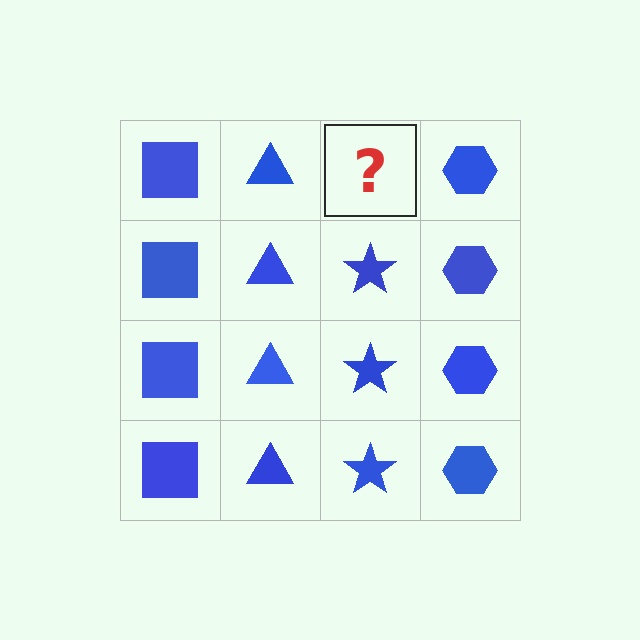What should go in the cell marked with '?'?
The missing cell should contain a blue star.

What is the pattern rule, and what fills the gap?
The rule is that each column has a consistent shape. The gap should be filled with a blue star.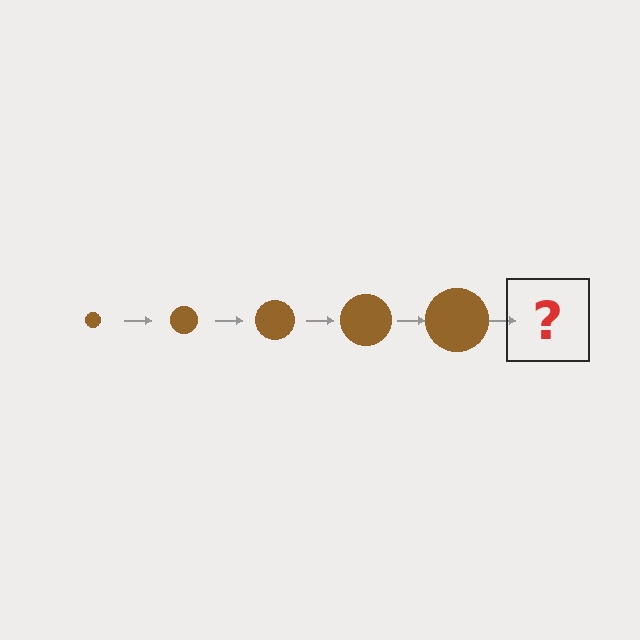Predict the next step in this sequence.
The next step is a brown circle, larger than the previous one.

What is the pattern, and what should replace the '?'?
The pattern is that the circle gets progressively larger each step. The '?' should be a brown circle, larger than the previous one.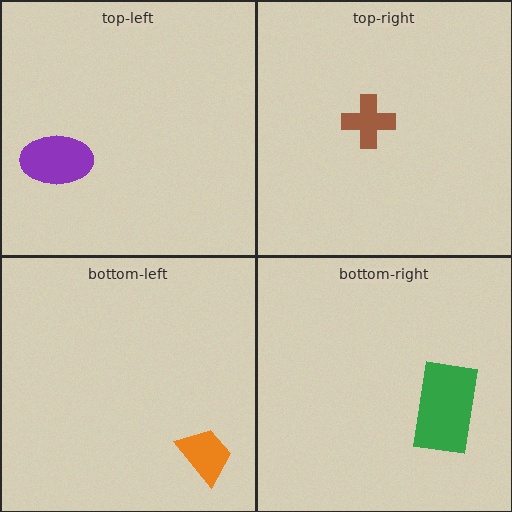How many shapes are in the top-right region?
1.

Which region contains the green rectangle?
The bottom-right region.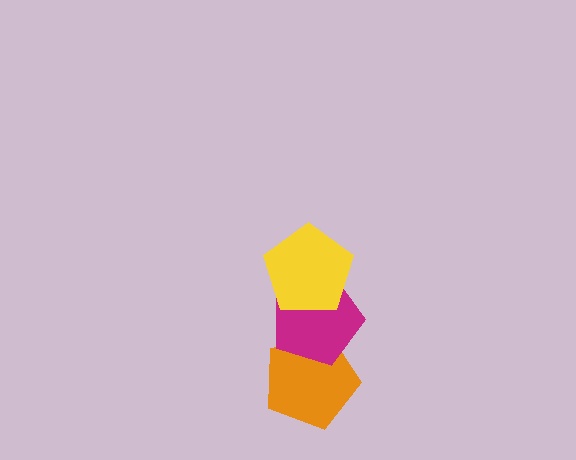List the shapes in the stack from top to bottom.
From top to bottom: the yellow pentagon, the magenta pentagon, the orange pentagon.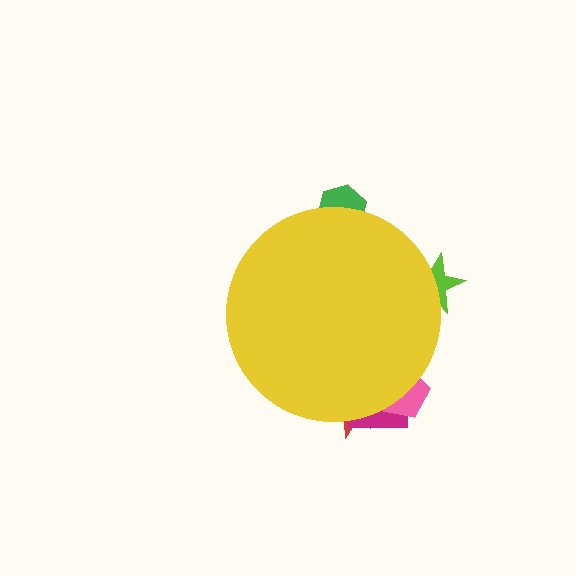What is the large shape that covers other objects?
A yellow circle.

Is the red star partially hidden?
Yes, the red star is partially hidden behind the yellow circle.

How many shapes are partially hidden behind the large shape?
5 shapes are partially hidden.